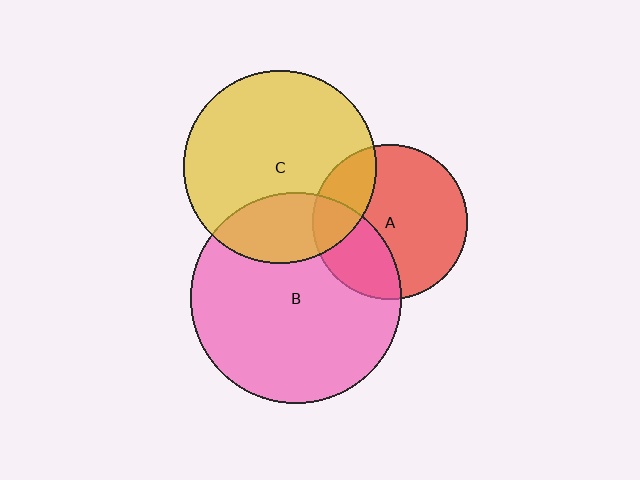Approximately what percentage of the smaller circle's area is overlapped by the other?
Approximately 20%.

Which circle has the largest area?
Circle B (pink).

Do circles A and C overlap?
Yes.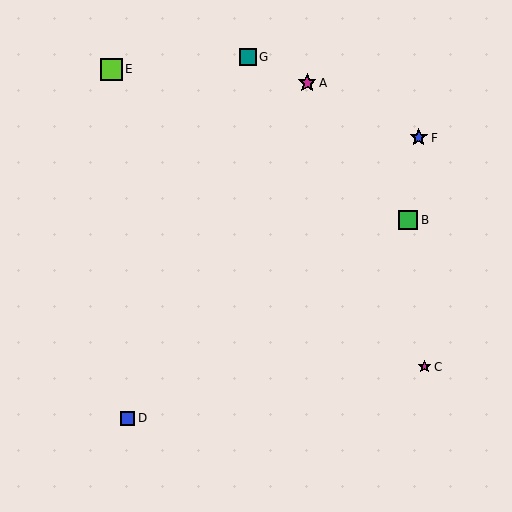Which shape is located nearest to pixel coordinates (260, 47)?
The teal square (labeled G) at (248, 57) is nearest to that location.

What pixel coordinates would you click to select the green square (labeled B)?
Click at (408, 220) to select the green square B.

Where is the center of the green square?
The center of the green square is at (408, 220).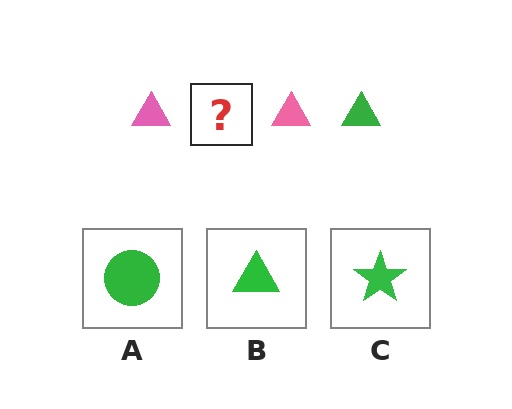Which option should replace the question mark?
Option B.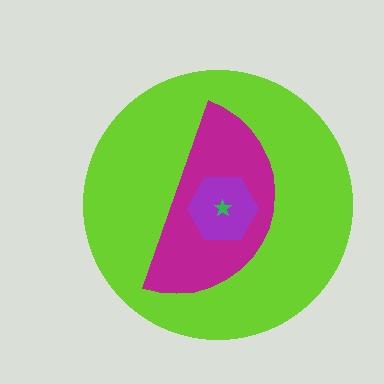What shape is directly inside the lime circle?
The magenta semicircle.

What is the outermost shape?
The lime circle.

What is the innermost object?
The green star.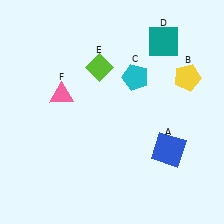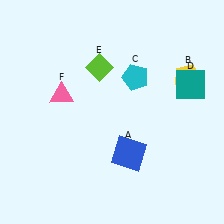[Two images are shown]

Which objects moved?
The objects that moved are: the blue square (A), the teal square (D).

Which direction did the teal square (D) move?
The teal square (D) moved down.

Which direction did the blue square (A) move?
The blue square (A) moved left.